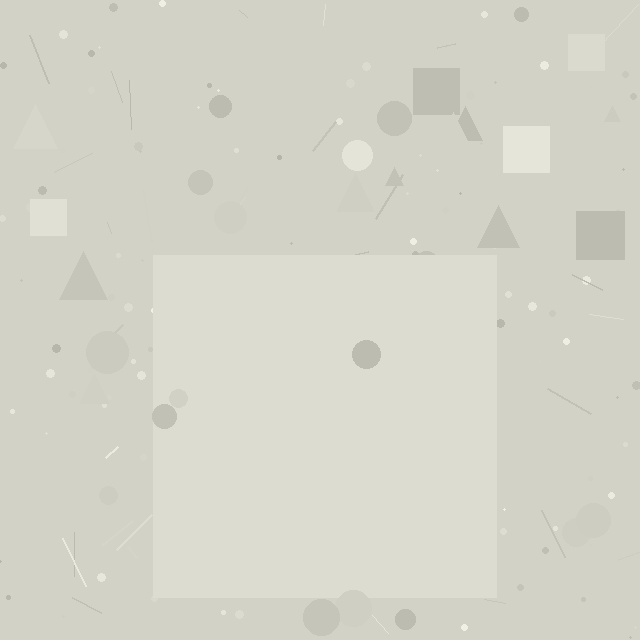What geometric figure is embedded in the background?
A square is embedded in the background.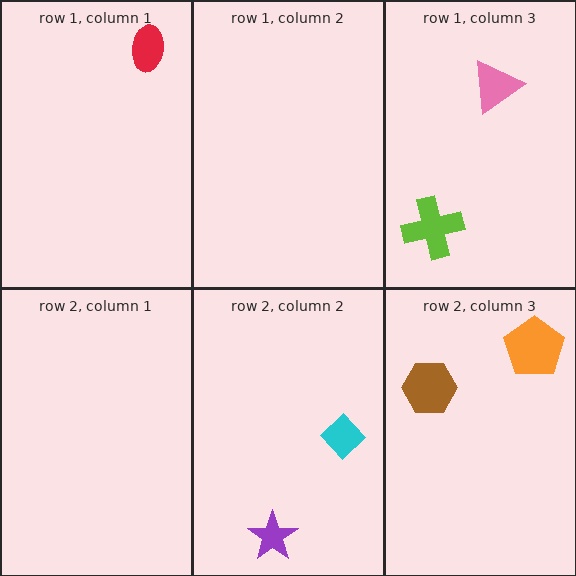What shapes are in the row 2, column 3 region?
The orange pentagon, the brown hexagon.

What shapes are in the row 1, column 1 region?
The red ellipse.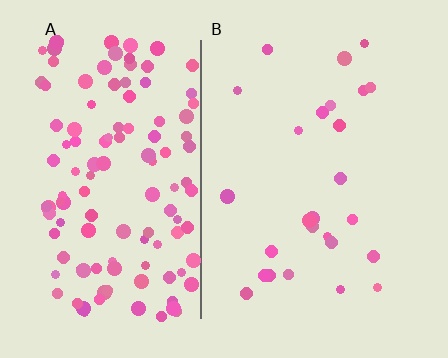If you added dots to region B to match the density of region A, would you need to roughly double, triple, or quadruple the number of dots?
Approximately quadruple.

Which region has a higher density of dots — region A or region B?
A (the left).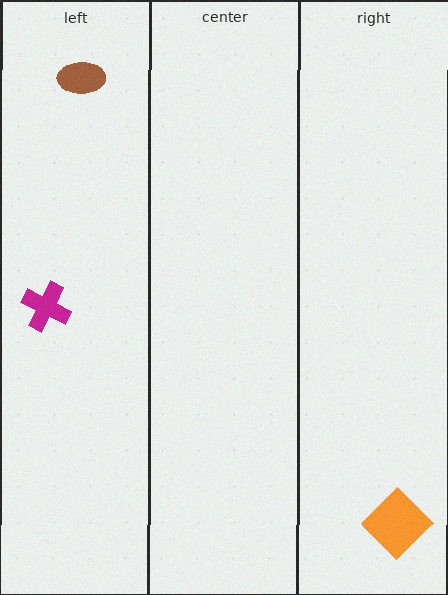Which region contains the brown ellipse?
The left region.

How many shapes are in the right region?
1.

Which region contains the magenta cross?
The left region.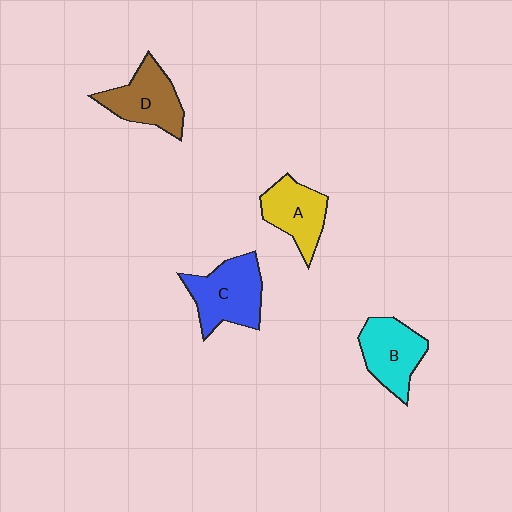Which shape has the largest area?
Shape C (blue).